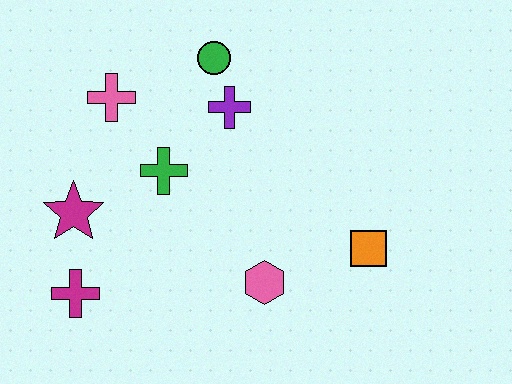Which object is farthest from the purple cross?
The magenta cross is farthest from the purple cross.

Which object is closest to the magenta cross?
The magenta star is closest to the magenta cross.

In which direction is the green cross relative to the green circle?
The green cross is below the green circle.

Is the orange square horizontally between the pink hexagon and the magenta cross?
No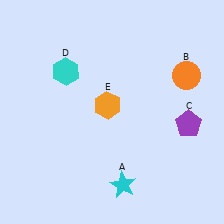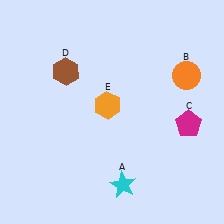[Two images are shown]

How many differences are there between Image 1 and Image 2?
There are 2 differences between the two images.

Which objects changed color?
C changed from purple to magenta. D changed from cyan to brown.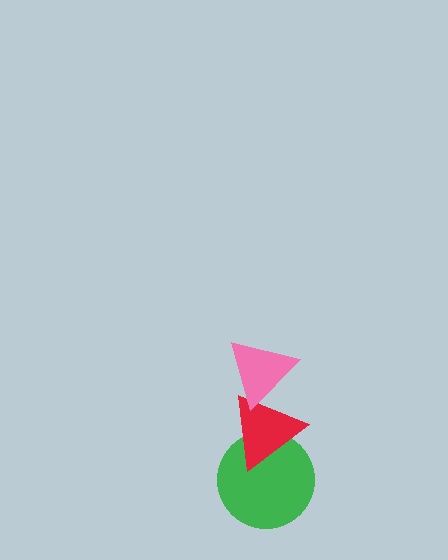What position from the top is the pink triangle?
The pink triangle is 1st from the top.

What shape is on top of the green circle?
The red triangle is on top of the green circle.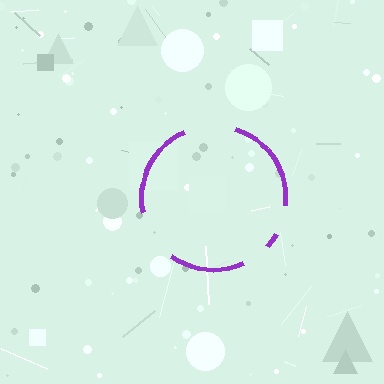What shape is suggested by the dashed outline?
The dashed outline suggests a circle.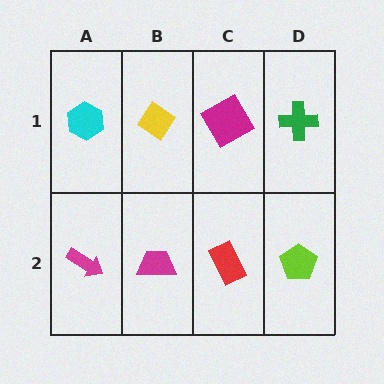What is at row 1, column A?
A cyan hexagon.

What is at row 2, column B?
A magenta trapezoid.